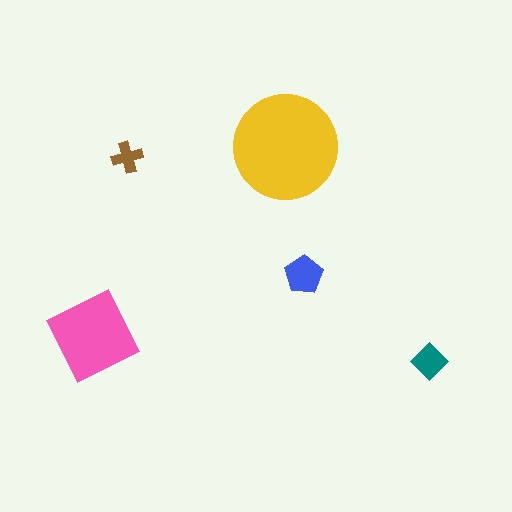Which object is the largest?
The yellow circle.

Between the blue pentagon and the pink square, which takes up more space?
The pink square.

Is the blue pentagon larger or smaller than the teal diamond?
Larger.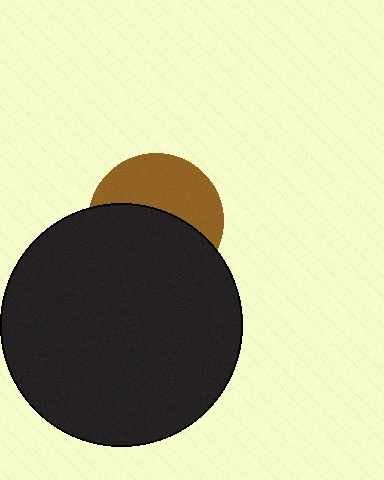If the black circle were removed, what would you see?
You would see the complete brown circle.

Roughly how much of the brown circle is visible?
A small part of it is visible (roughly 45%).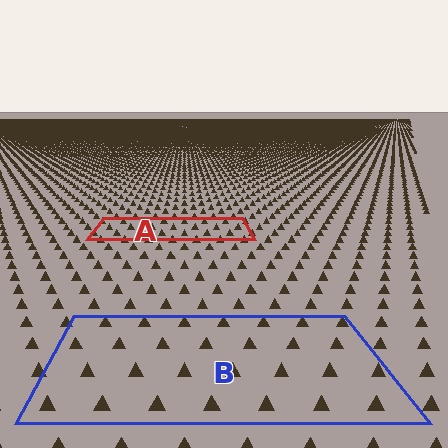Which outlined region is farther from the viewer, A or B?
Region A is farther from the viewer — the texture elements inside it appear smaller and more densely packed.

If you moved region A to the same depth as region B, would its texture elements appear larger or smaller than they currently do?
They would appear larger. At a closer depth, the same texture elements are projected at a bigger on-screen size.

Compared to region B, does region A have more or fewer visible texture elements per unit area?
Region A has more texture elements per unit area — they are packed more densely because it is farther away.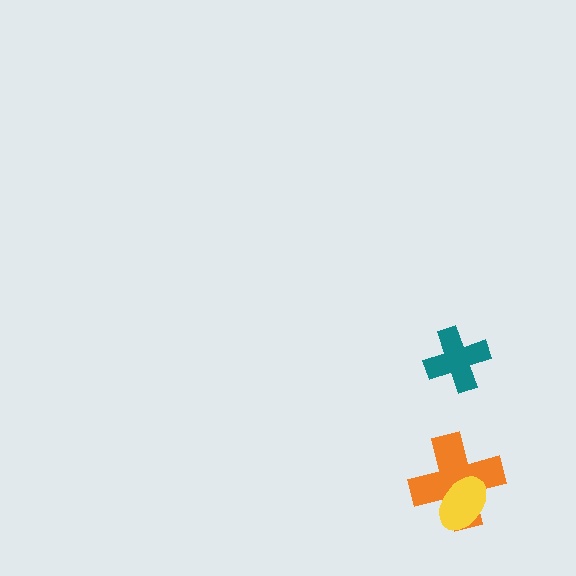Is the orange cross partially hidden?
Yes, it is partially covered by another shape.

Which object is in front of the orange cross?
The yellow ellipse is in front of the orange cross.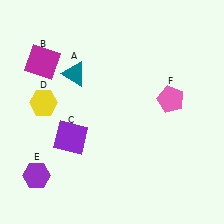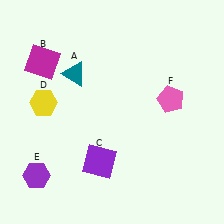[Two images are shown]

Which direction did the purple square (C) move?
The purple square (C) moved right.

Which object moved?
The purple square (C) moved right.